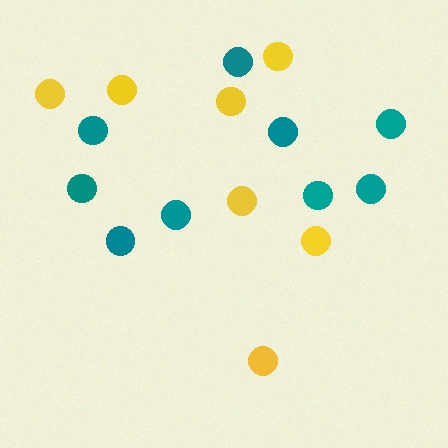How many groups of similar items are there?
There are 2 groups: one group of yellow circles (7) and one group of teal circles (9).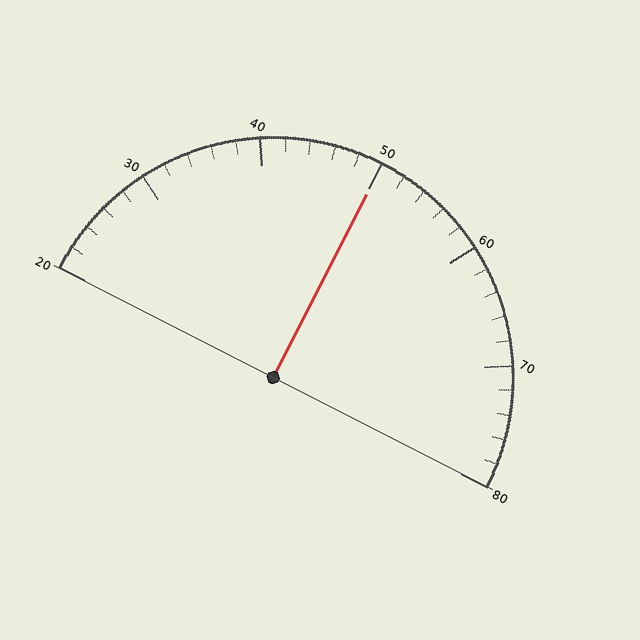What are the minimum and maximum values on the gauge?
The gauge ranges from 20 to 80.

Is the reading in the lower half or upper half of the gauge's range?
The reading is in the upper half of the range (20 to 80).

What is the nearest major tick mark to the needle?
The nearest major tick mark is 50.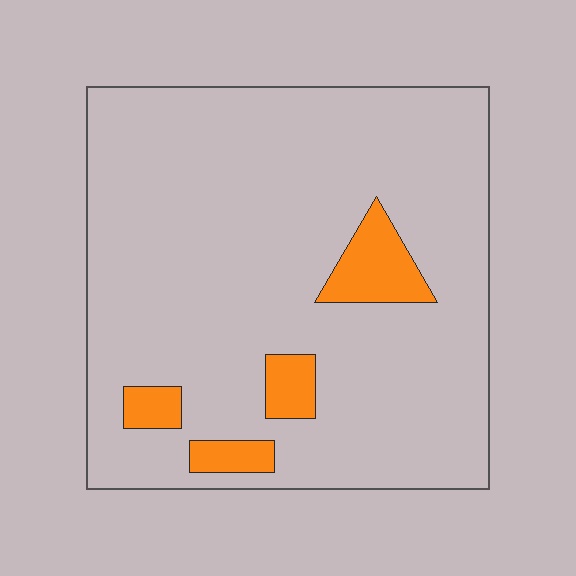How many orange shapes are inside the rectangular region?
4.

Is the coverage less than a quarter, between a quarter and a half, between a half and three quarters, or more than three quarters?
Less than a quarter.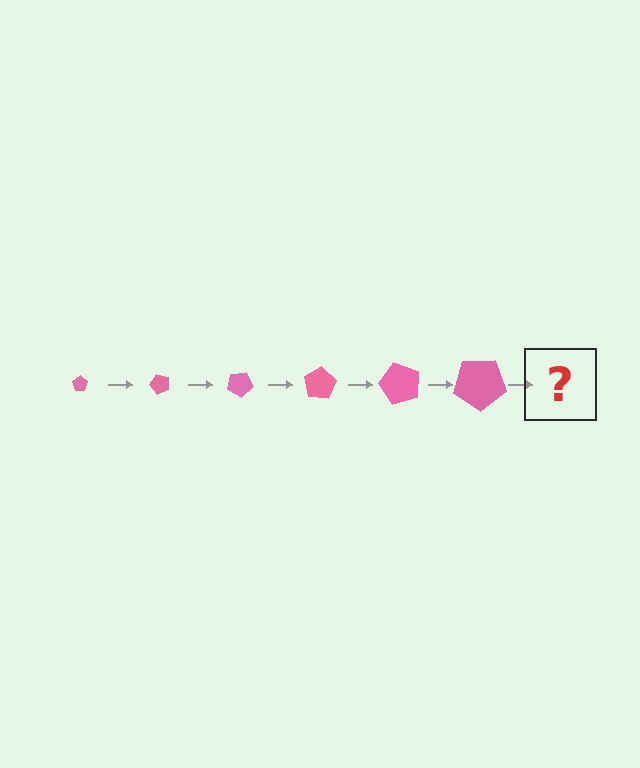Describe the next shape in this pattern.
It should be a pentagon, larger than the previous one and rotated 300 degrees from the start.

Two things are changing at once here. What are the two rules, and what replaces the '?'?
The two rules are that the pentagon grows larger each step and it rotates 50 degrees each step. The '?' should be a pentagon, larger than the previous one and rotated 300 degrees from the start.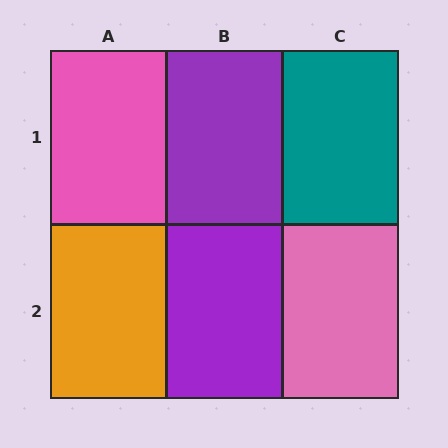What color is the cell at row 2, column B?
Purple.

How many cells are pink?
2 cells are pink.